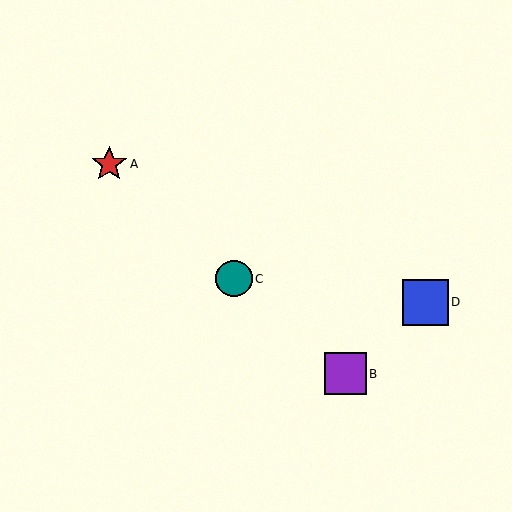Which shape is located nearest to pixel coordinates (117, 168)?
The red star (labeled A) at (109, 164) is nearest to that location.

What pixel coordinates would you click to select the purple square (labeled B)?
Click at (345, 374) to select the purple square B.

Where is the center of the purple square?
The center of the purple square is at (345, 374).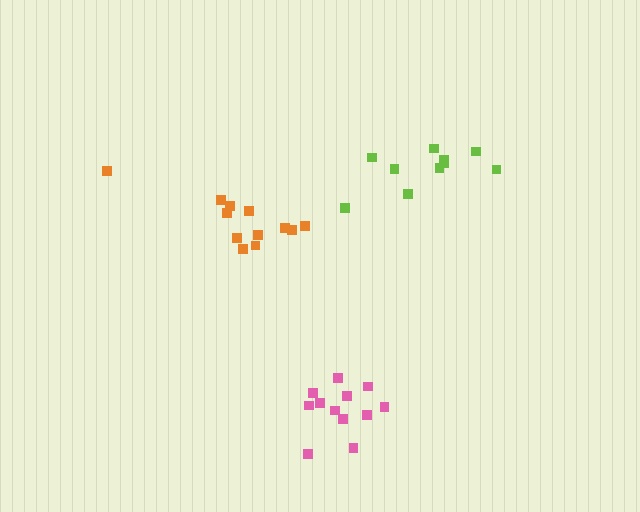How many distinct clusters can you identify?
There are 3 distinct clusters.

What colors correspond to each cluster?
The clusters are colored: orange, pink, lime.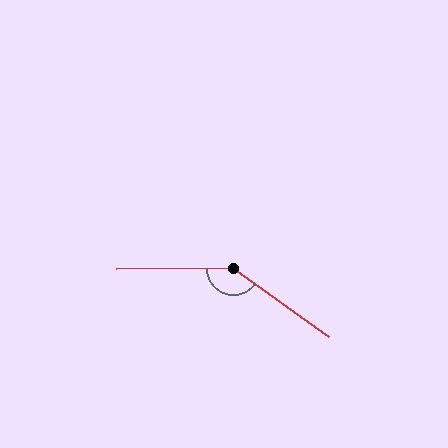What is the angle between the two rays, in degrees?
Approximately 144 degrees.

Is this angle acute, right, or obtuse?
It is obtuse.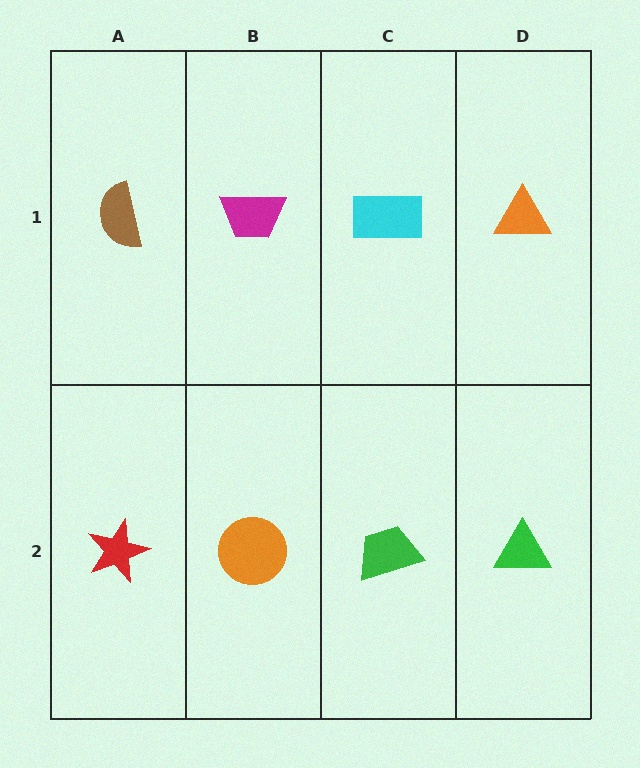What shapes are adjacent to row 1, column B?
An orange circle (row 2, column B), a brown semicircle (row 1, column A), a cyan rectangle (row 1, column C).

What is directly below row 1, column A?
A red star.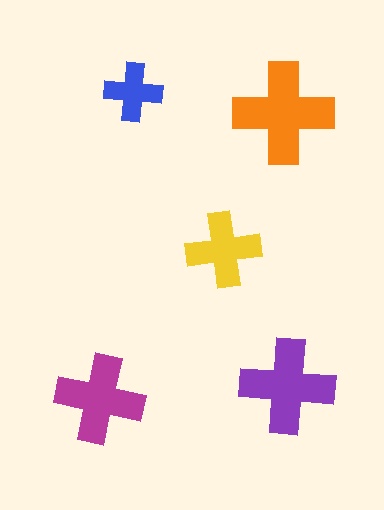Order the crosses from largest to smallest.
the orange one, the purple one, the magenta one, the yellow one, the blue one.